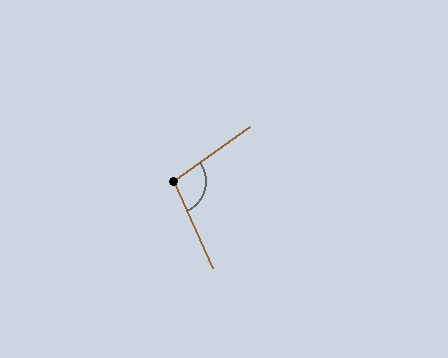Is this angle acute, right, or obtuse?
It is obtuse.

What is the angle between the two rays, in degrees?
Approximately 101 degrees.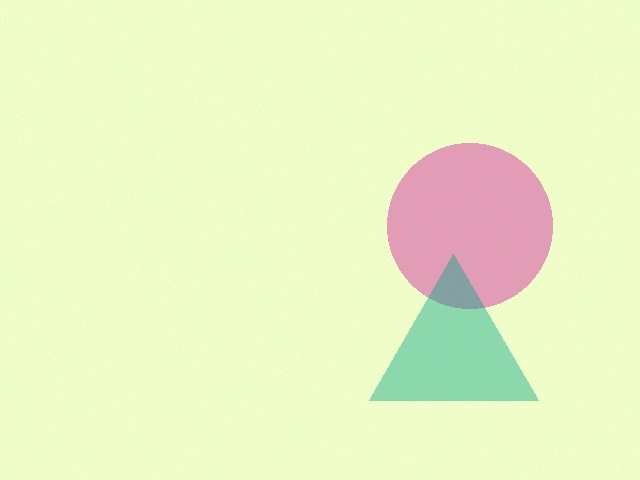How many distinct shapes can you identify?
There are 2 distinct shapes: a magenta circle, a teal triangle.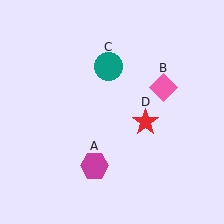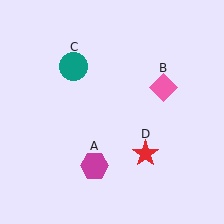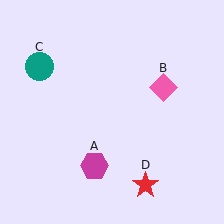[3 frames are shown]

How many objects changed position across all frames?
2 objects changed position: teal circle (object C), red star (object D).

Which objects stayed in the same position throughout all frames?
Magenta hexagon (object A) and pink diamond (object B) remained stationary.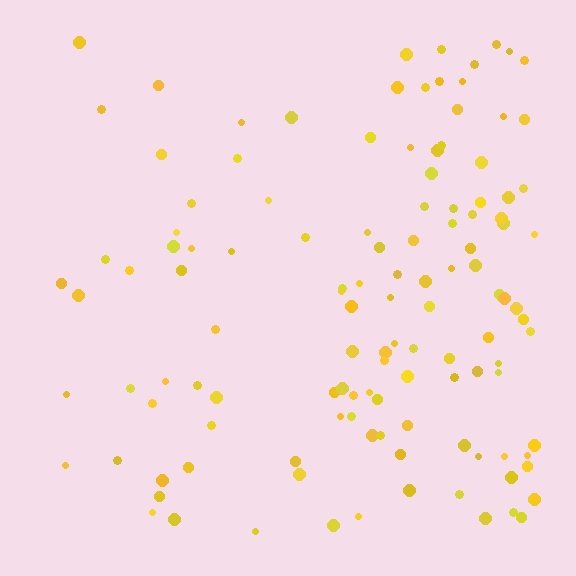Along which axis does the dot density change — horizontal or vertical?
Horizontal.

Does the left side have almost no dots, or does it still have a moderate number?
Still a moderate number, just noticeably fewer than the right.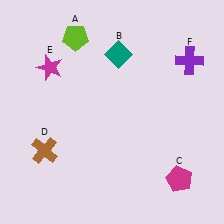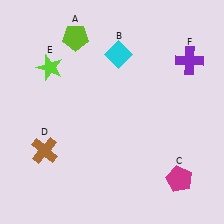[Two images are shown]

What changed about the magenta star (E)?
In Image 1, E is magenta. In Image 2, it changed to lime.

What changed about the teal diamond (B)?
In Image 1, B is teal. In Image 2, it changed to cyan.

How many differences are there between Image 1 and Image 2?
There are 2 differences between the two images.